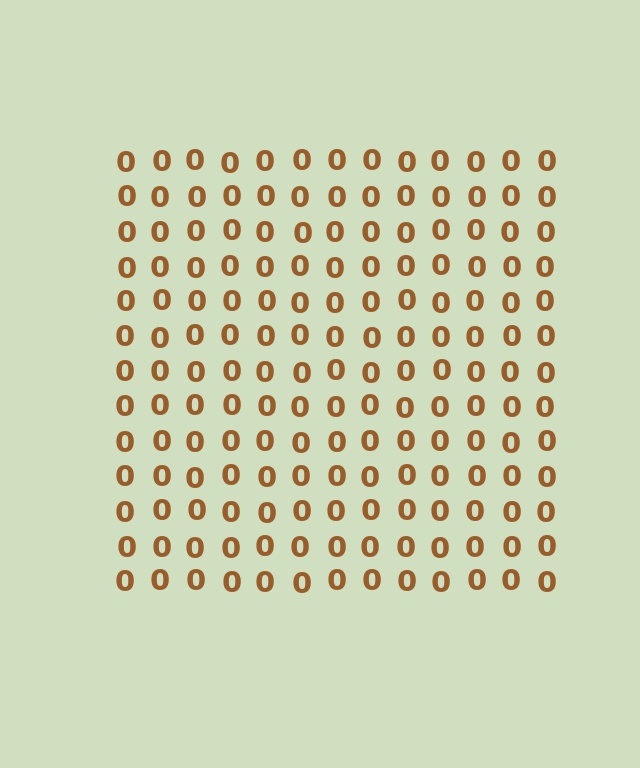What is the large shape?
The large shape is a square.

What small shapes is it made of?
It is made of small digit 0's.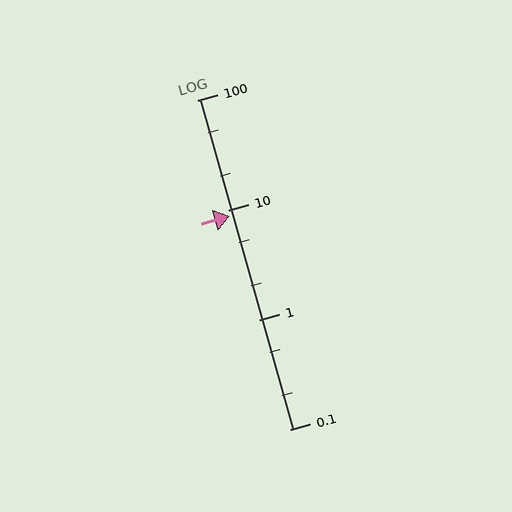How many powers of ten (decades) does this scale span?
The scale spans 3 decades, from 0.1 to 100.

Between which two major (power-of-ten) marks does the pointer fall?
The pointer is between 1 and 10.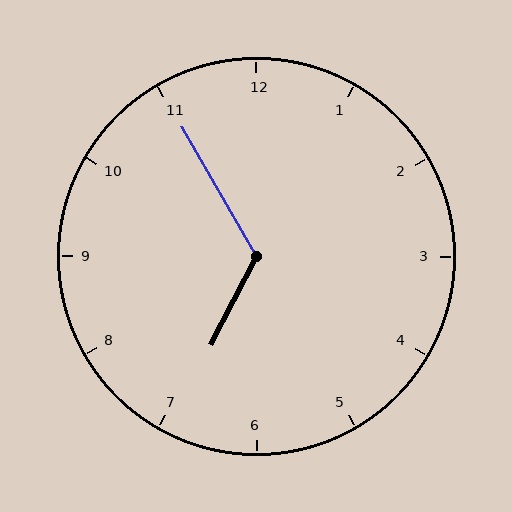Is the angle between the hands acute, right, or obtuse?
It is obtuse.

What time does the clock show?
6:55.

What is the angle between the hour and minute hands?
Approximately 122 degrees.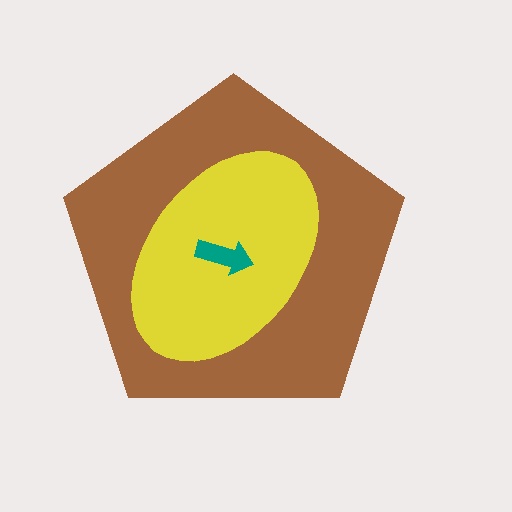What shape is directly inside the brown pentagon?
The yellow ellipse.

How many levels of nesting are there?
3.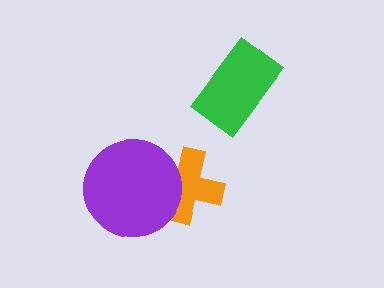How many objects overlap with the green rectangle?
0 objects overlap with the green rectangle.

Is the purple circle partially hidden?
No, no other shape covers it.